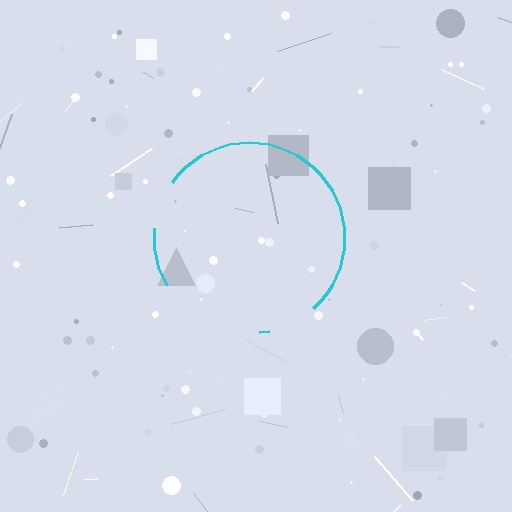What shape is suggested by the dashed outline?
The dashed outline suggests a circle.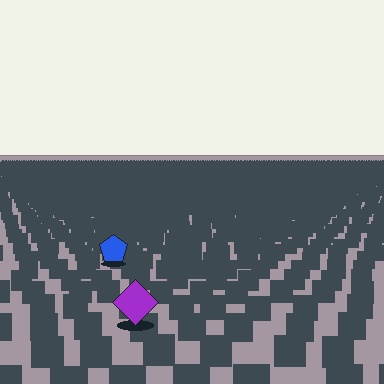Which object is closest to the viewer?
The purple diamond is closest. The texture marks near it are larger and more spread out.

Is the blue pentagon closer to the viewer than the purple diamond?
No. The purple diamond is closer — you can tell from the texture gradient: the ground texture is coarser near it.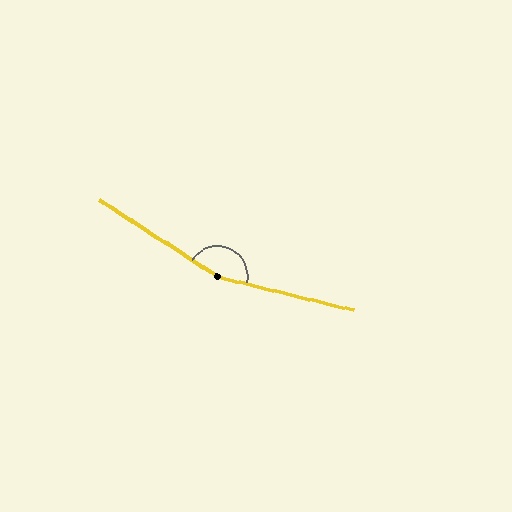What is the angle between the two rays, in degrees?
Approximately 161 degrees.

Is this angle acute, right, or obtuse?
It is obtuse.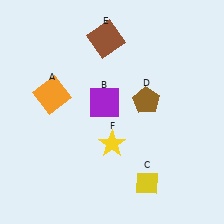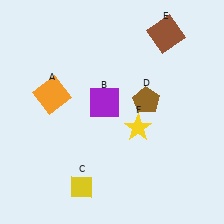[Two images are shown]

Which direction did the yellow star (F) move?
The yellow star (F) moved right.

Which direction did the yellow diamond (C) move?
The yellow diamond (C) moved left.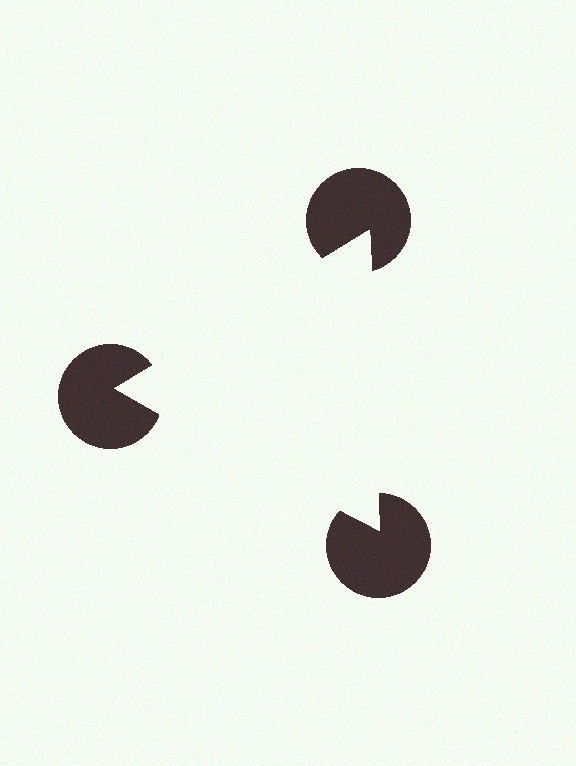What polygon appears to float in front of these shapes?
An illusory triangle — its edges are inferred from the aligned wedge cuts in the pac-man discs, not physically drawn.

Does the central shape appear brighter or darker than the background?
It typically appears slightly brighter than the background, even though no actual brightness change is drawn.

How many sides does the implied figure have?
3 sides.